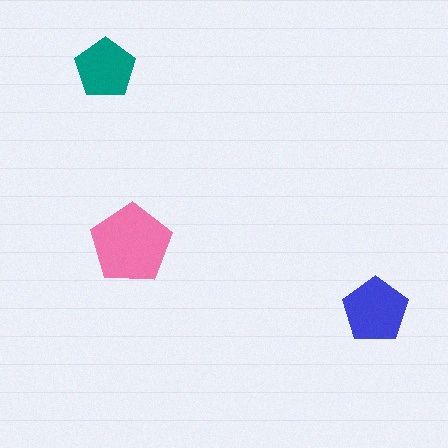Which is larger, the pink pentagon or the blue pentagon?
The pink one.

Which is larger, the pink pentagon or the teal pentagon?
The pink one.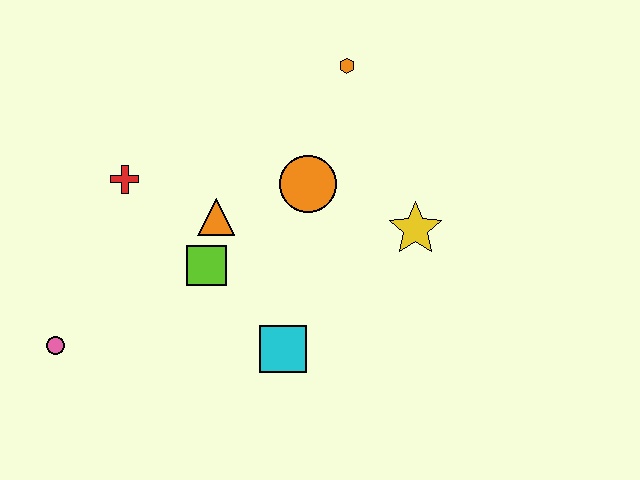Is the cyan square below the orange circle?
Yes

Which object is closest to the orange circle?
The orange triangle is closest to the orange circle.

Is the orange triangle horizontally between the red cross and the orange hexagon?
Yes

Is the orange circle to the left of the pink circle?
No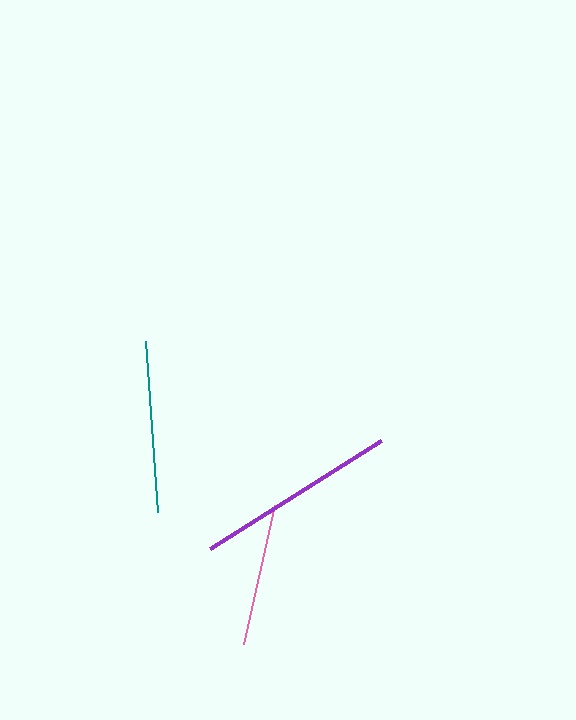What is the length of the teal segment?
The teal segment is approximately 172 pixels long.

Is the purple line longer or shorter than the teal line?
The purple line is longer than the teal line.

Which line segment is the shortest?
The pink line is the shortest at approximately 143 pixels.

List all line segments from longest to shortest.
From longest to shortest: purple, teal, pink.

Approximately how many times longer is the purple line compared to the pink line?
The purple line is approximately 1.4 times the length of the pink line.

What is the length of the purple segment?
The purple segment is approximately 202 pixels long.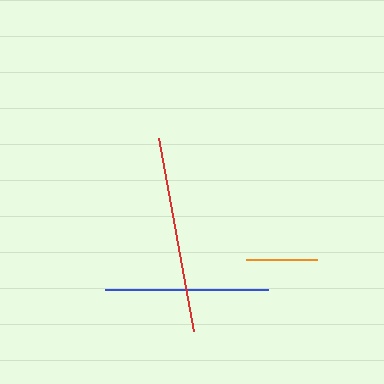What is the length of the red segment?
The red segment is approximately 196 pixels long.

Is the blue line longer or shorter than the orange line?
The blue line is longer than the orange line.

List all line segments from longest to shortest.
From longest to shortest: red, blue, orange.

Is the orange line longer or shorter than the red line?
The red line is longer than the orange line.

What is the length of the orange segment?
The orange segment is approximately 70 pixels long.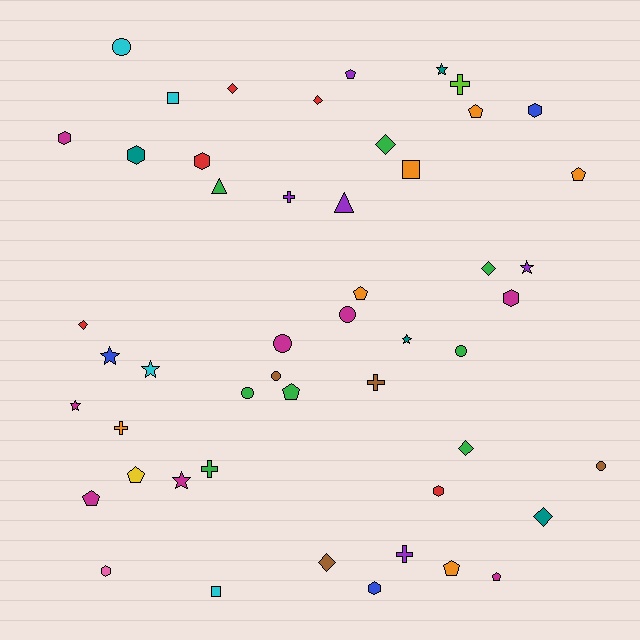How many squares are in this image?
There are 3 squares.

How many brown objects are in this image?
There are 4 brown objects.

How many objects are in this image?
There are 50 objects.